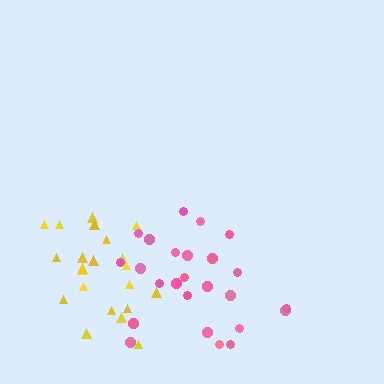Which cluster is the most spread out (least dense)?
Pink.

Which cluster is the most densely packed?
Yellow.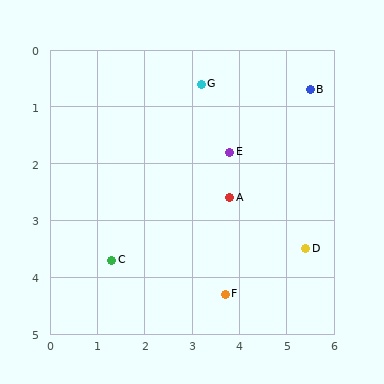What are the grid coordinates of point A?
Point A is at approximately (3.8, 2.6).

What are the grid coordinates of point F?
Point F is at approximately (3.7, 4.3).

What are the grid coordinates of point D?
Point D is at approximately (5.4, 3.5).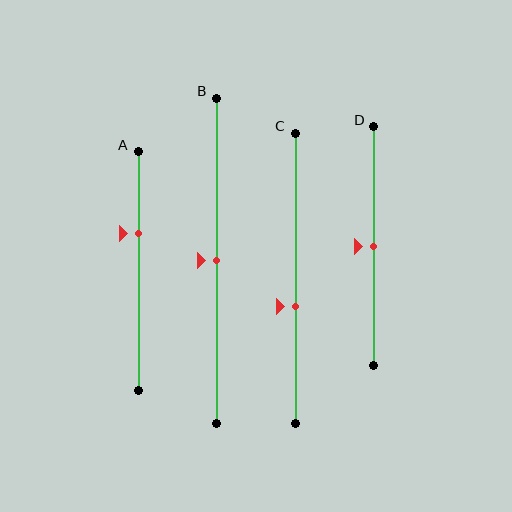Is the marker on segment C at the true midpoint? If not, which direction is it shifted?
No, the marker on segment C is shifted downward by about 10% of the segment length.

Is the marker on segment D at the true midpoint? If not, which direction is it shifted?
Yes, the marker on segment D is at the true midpoint.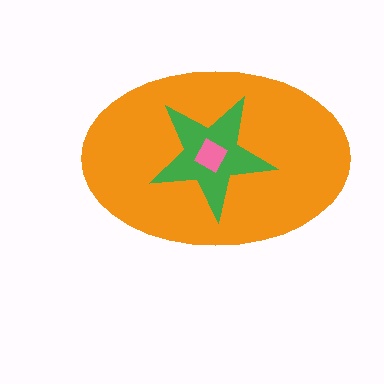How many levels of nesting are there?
3.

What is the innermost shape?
The pink diamond.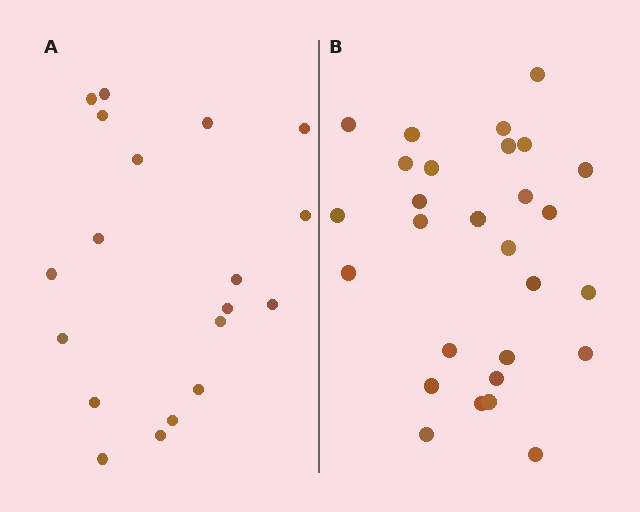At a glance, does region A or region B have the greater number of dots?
Region B (the right region) has more dots.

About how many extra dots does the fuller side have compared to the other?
Region B has roughly 8 or so more dots than region A.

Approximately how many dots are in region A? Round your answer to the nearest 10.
About 20 dots. (The exact count is 19, which rounds to 20.)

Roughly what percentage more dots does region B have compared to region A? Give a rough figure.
About 45% more.